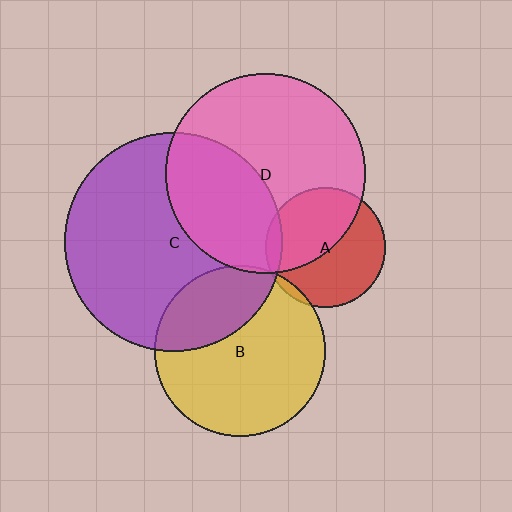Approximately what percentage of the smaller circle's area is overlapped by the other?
Approximately 5%.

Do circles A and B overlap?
Yes.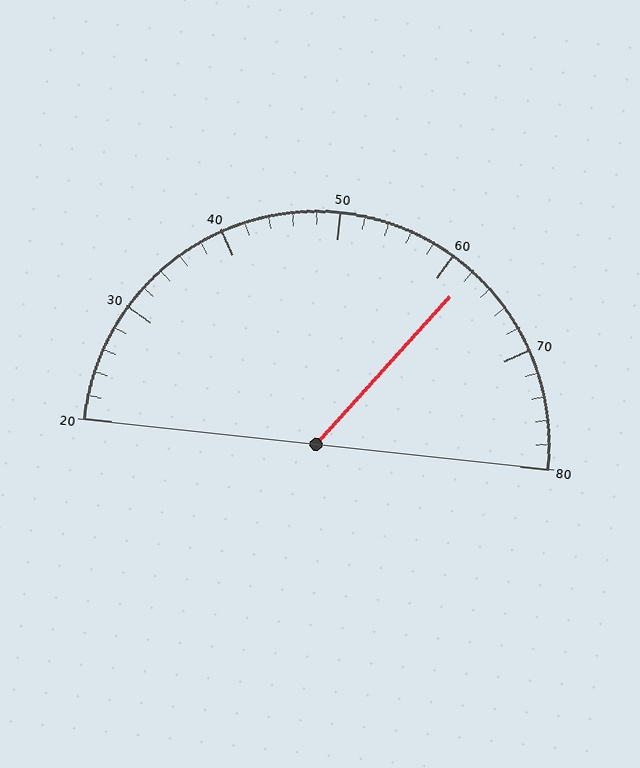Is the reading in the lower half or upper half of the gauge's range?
The reading is in the upper half of the range (20 to 80).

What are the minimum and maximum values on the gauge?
The gauge ranges from 20 to 80.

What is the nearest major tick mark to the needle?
The nearest major tick mark is 60.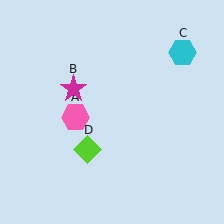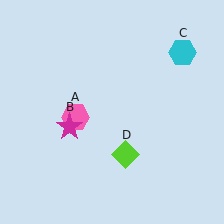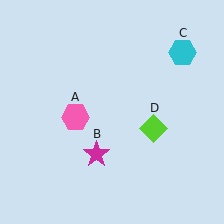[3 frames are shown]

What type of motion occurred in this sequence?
The magenta star (object B), lime diamond (object D) rotated counterclockwise around the center of the scene.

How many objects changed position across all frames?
2 objects changed position: magenta star (object B), lime diamond (object D).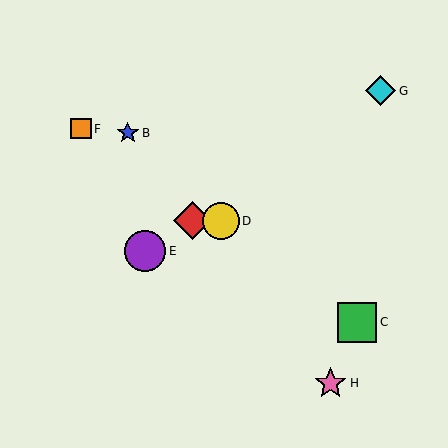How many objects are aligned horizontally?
2 objects (A, D) are aligned horizontally.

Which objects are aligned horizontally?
Objects A, D are aligned horizontally.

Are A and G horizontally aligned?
No, A is at y≈221 and G is at y≈91.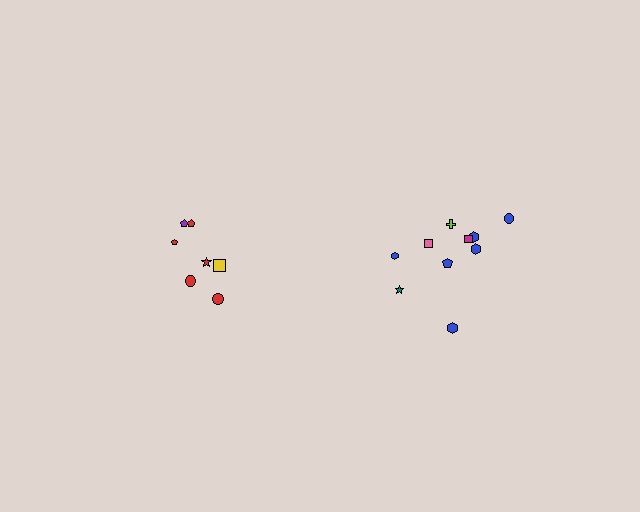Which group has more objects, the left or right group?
The right group.